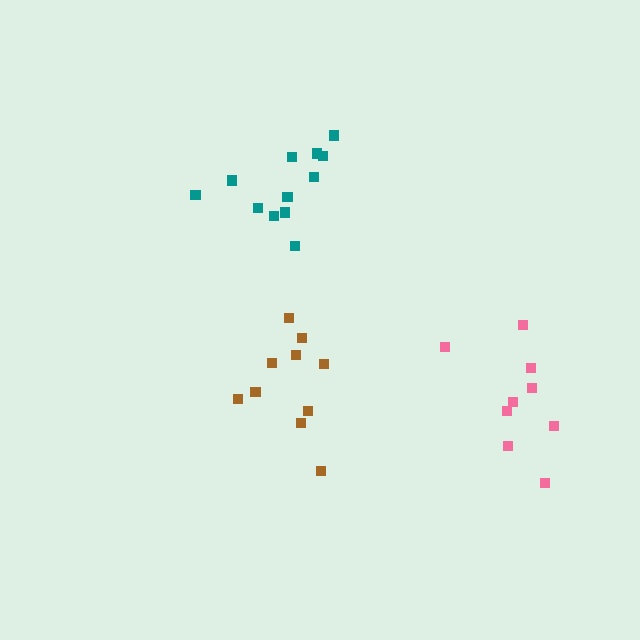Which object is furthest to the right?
The pink cluster is rightmost.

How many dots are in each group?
Group 1: 10 dots, Group 2: 12 dots, Group 3: 9 dots (31 total).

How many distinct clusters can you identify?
There are 3 distinct clusters.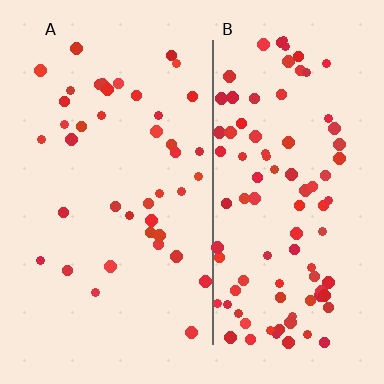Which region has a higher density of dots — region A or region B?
B (the right).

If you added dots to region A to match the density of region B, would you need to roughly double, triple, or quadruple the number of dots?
Approximately double.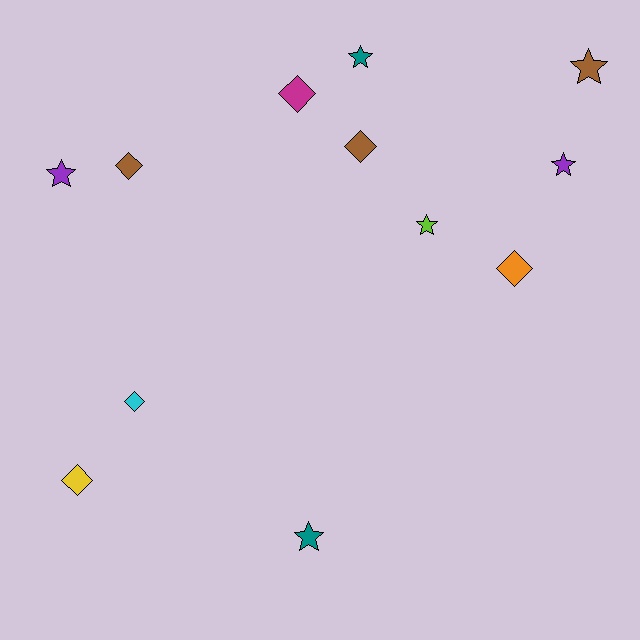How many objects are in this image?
There are 12 objects.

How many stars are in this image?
There are 6 stars.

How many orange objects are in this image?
There is 1 orange object.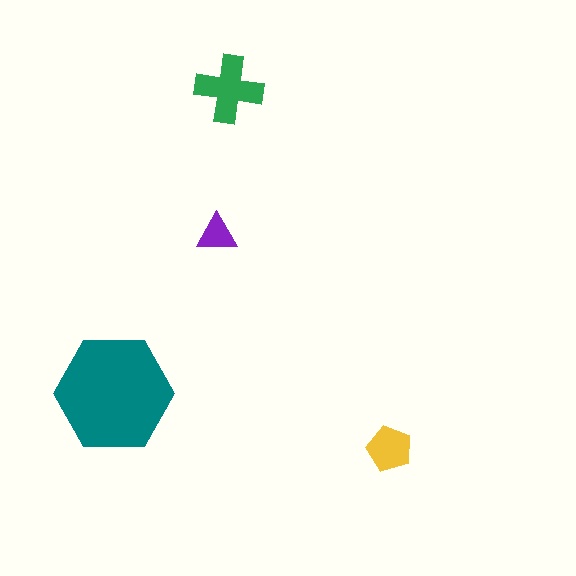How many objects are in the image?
There are 4 objects in the image.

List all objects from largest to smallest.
The teal hexagon, the green cross, the yellow pentagon, the purple triangle.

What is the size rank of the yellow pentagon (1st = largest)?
3rd.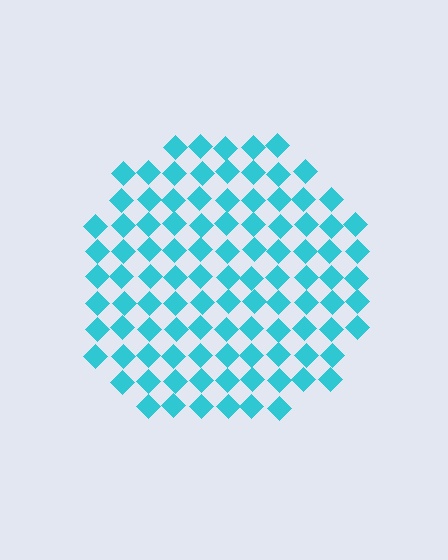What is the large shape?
The large shape is a circle.